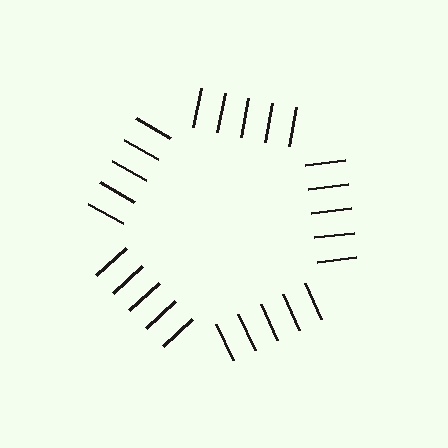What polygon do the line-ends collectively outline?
An illusory pentagon — the line segments terminate on its edges but no continuous stroke is drawn.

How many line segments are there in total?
25 — 5 along each of the 5 edges.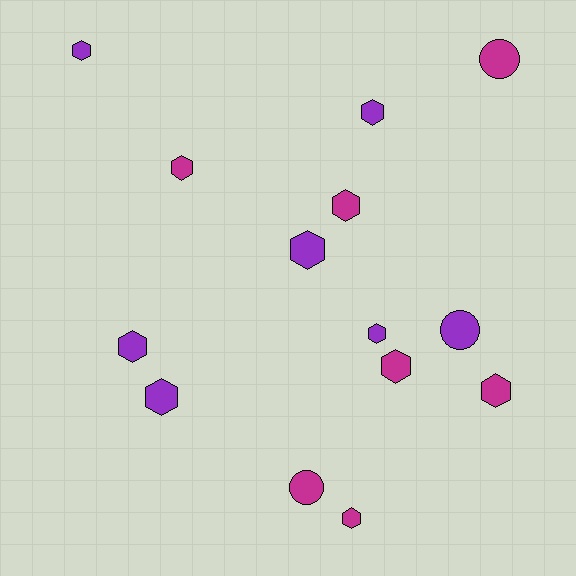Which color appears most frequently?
Purple, with 7 objects.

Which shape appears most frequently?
Hexagon, with 11 objects.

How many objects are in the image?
There are 14 objects.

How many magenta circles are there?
There are 2 magenta circles.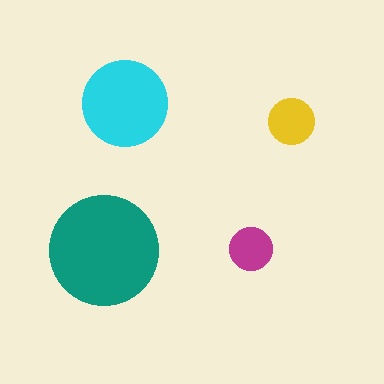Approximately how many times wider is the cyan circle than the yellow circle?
About 2 times wider.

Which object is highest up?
The cyan circle is topmost.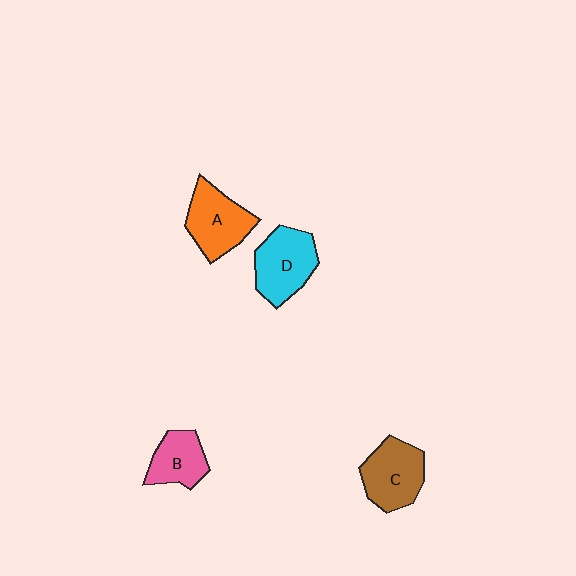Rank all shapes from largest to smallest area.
From largest to smallest: D (cyan), C (brown), A (orange), B (pink).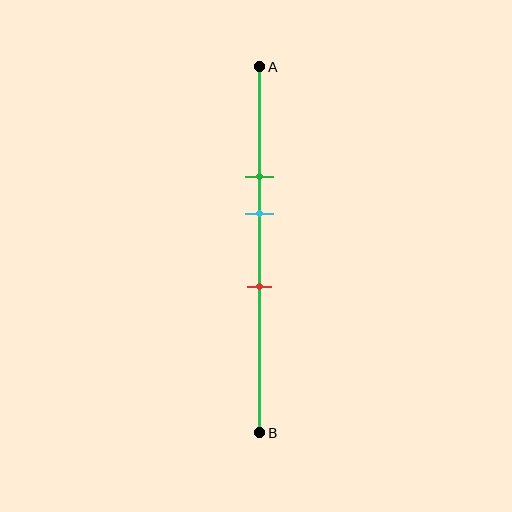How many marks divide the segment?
There are 3 marks dividing the segment.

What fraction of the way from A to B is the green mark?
The green mark is approximately 30% (0.3) of the way from A to B.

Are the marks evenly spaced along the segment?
Yes, the marks are approximately evenly spaced.